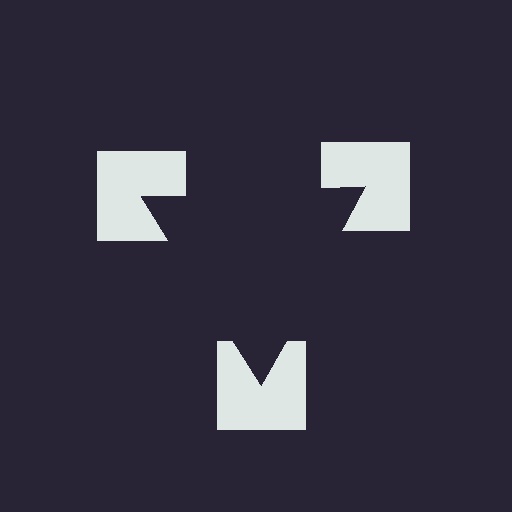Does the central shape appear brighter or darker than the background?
It typically appears slightly darker than the background, even though no actual brightness change is drawn.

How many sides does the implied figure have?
3 sides.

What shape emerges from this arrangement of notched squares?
An illusory triangle — its edges are inferred from the aligned wedge cuts in the notched squares, not physically drawn.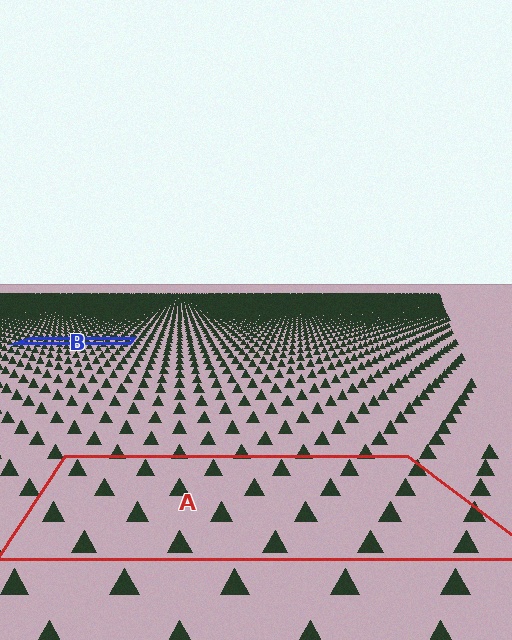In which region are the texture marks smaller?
The texture marks are smaller in region B, because it is farther away.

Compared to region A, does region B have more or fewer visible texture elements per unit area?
Region B has more texture elements per unit area — they are packed more densely because it is farther away.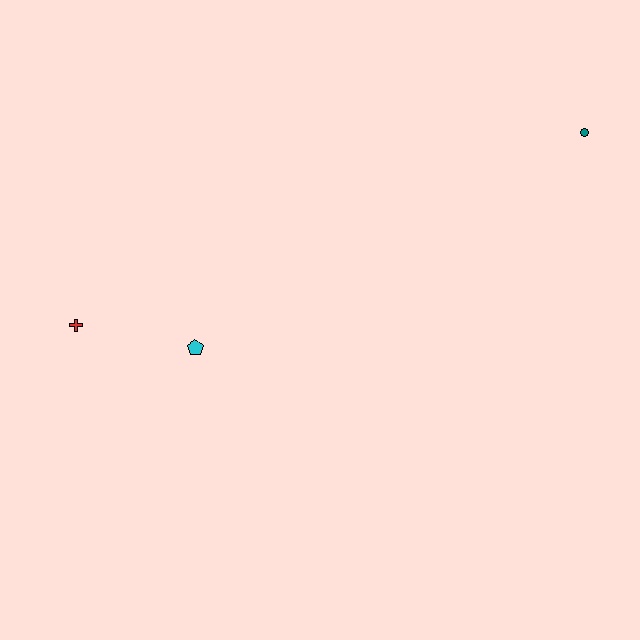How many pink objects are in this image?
There are no pink objects.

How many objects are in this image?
There are 3 objects.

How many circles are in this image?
There is 1 circle.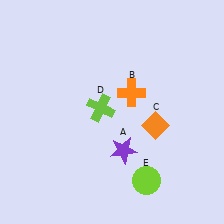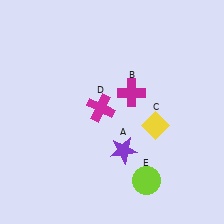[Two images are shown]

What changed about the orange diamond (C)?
In Image 1, C is orange. In Image 2, it changed to yellow.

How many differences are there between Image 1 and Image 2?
There are 3 differences between the two images.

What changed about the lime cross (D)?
In Image 1, D is lime. In Image 2, it changed to magenta.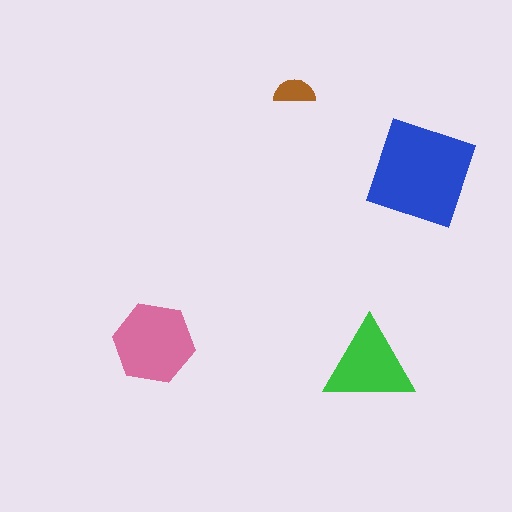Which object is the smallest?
The brown semicircle.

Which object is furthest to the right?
The blue square is rightmost.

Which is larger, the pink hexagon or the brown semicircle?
The pink hexagon.